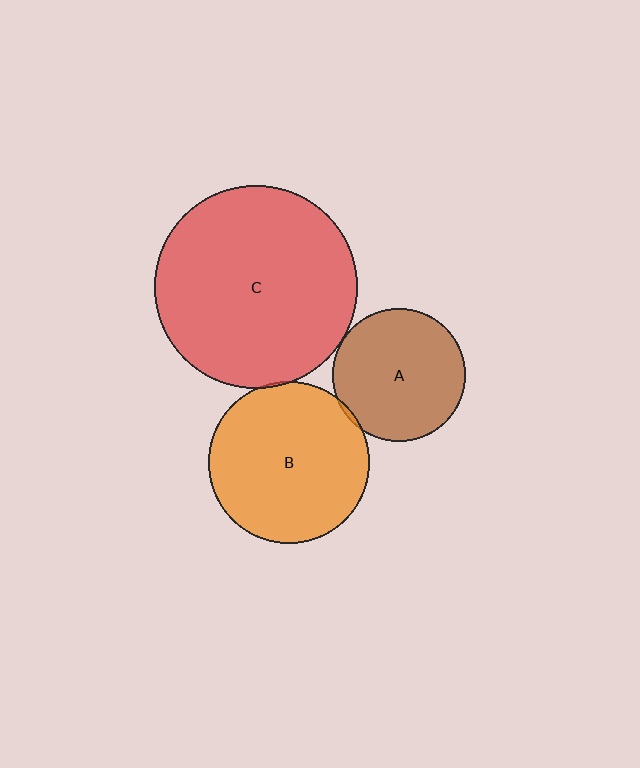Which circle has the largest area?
Circle C (red).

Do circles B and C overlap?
Yes.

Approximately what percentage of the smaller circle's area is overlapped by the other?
Approximately 5%.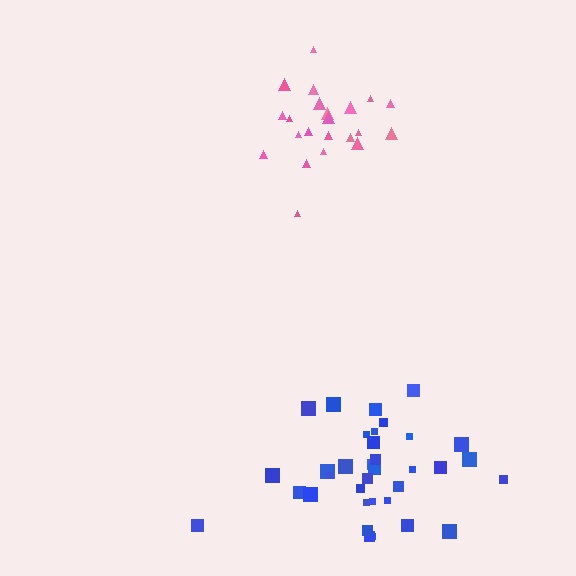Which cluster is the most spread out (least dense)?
Blue.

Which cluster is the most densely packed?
Pink.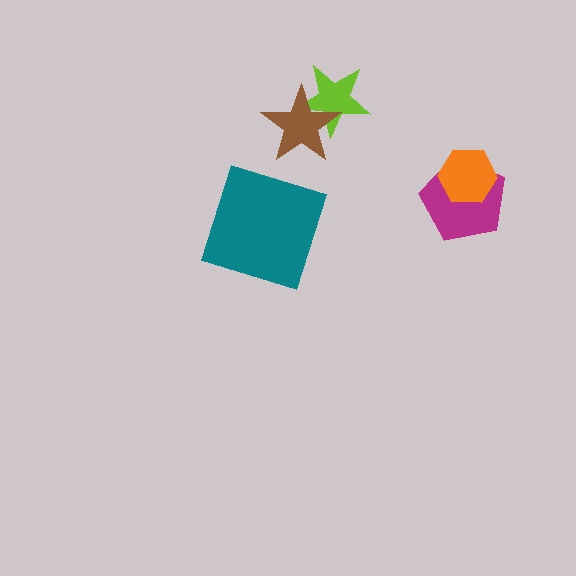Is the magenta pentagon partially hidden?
Yes, it is partially covered by another shape.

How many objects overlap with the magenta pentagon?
1 object overlaps with the magenta pentagon.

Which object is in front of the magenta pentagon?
The orange hexagon is in front of the magenta pentagon.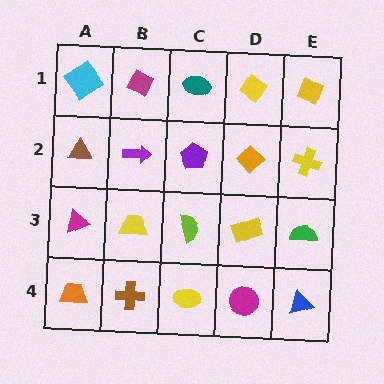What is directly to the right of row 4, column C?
A magenta circle.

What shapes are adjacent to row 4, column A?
A magenta triangle (row 3, column A), a brown cross (row 4, column B).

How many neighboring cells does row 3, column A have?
3.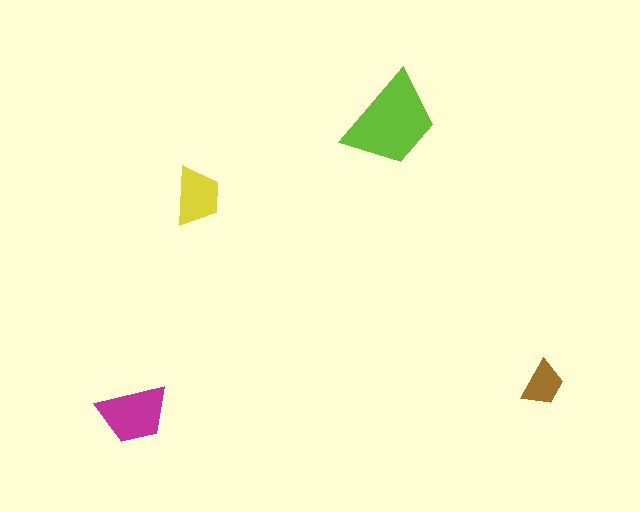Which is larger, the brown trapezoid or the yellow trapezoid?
The yellow one.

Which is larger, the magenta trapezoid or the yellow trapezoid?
The magenta one.